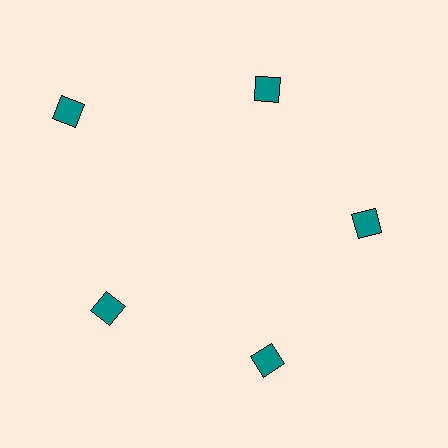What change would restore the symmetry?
The symmetry would be restored by moving it inward, back onto the ring so that all 5 diamonds sit at equal angles and equal distance from the center.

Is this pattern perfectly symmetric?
No. The 5 teal diamonds are arranged in a ring, but one element near the 10 o'clock position is pushed outward from the center, breaking the 5-fold rotational symmetry.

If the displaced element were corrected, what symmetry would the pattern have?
It would have 5-fold rotational symmetry — the pattern would map onto itself every 72 degrees.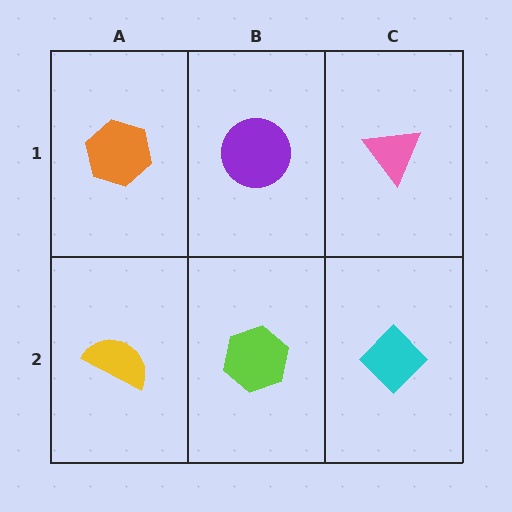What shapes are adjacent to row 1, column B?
A lime hexagon (row 2, column B), an orange hexagon (row 1, column A), a pink triangle (row 1, column C).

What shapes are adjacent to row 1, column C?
A cyan diamond (row 2, column C), a purple circle (row 1, column B).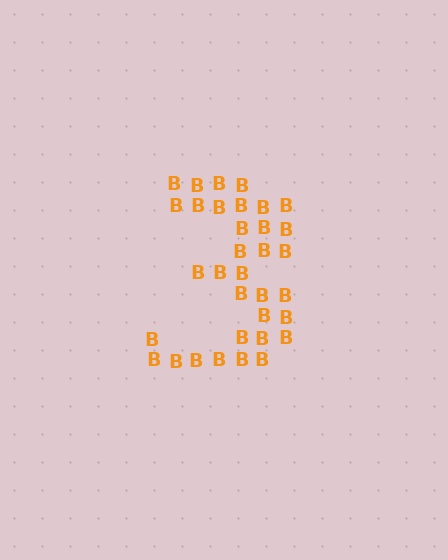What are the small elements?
The small elements are letter B's.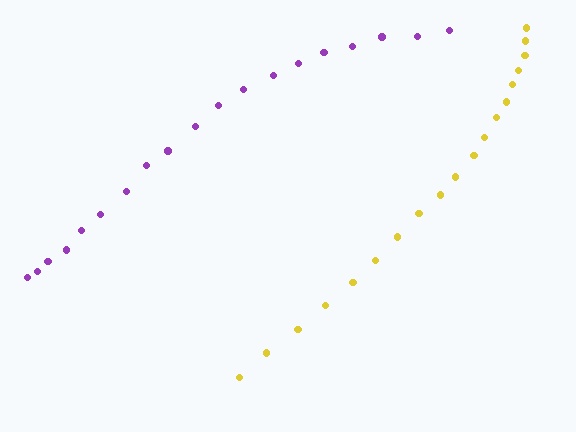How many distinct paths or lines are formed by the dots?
There are 2 distinct paths.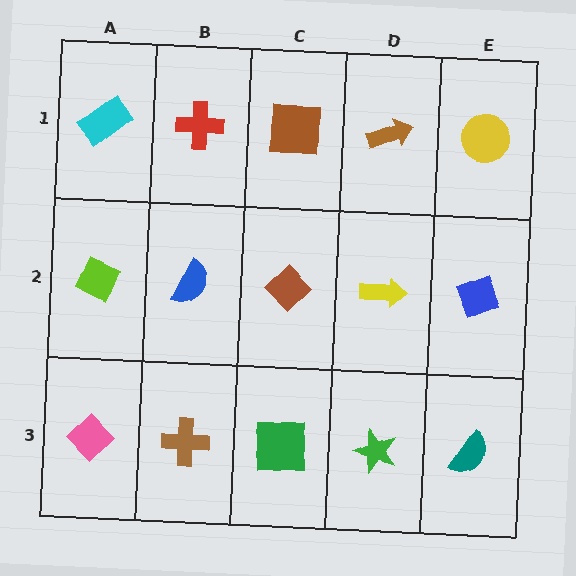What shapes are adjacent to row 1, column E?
A blue diamond (row 2, column E), a brown arrow (row 1, column D).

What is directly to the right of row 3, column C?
A green star.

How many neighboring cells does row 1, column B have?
3.